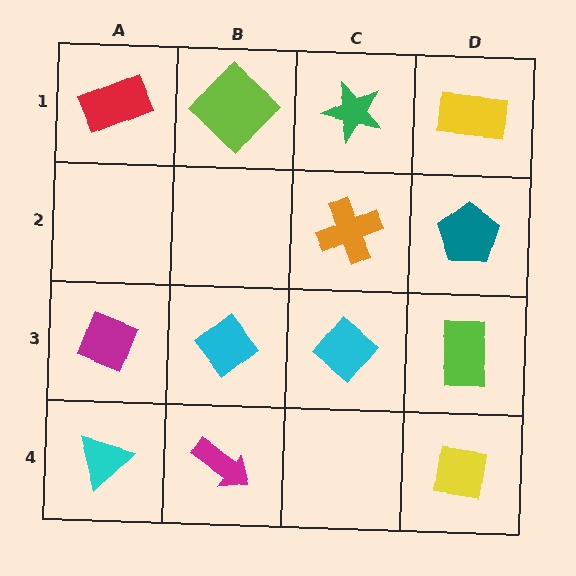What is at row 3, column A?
A magenta diamond.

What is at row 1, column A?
A red rectangle.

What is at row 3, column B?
A cyan diamond.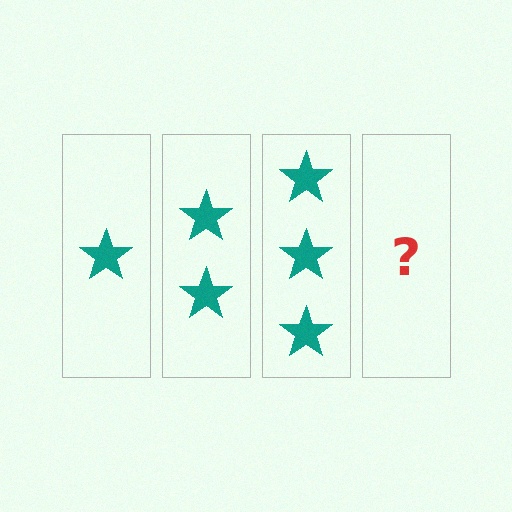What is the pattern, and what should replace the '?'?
The pattern is that each step adds one more star. The '?' should be 4 stars.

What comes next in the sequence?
The next element should be 4 stars.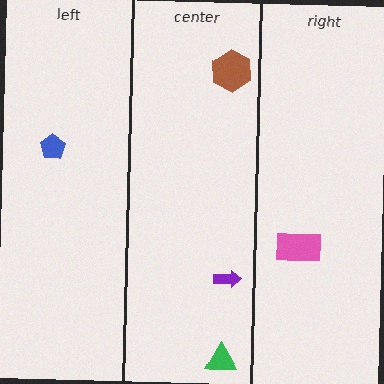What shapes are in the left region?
The blue pentagon.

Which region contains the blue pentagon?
The left region.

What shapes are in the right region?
The pink rectangle.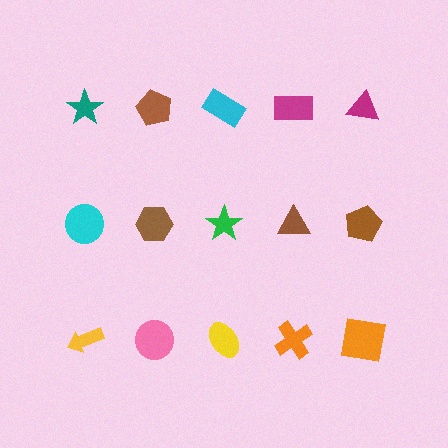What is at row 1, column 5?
A magenta triangle.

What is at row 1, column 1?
A teal star.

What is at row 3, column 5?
An orange square.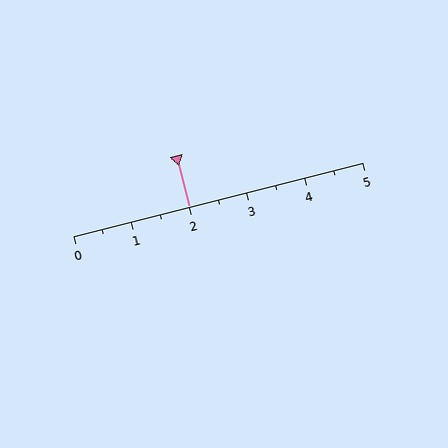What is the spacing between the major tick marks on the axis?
The major ticks are spaced 1 apart.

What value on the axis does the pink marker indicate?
The marker indicates approximately 2.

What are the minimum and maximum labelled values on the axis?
The axis runs from 0 to 5.